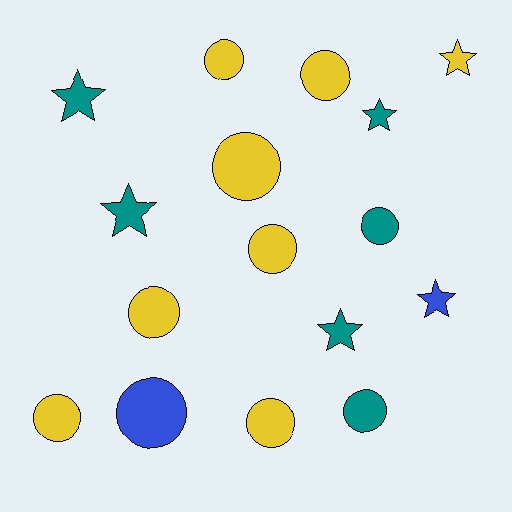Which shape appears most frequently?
Circle, with 10 objects.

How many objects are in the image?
There are 16 objects.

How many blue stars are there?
There is 1 blue star.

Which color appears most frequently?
Yellow, with 8 objects.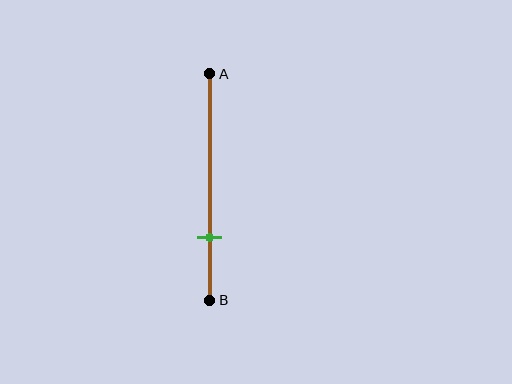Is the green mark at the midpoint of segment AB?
No, the mark is at about 75% from A, not at the 50% midpoint.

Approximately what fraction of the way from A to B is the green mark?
The green mark is approximately 75% of the way from A to B.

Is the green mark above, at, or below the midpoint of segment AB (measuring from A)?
The green mark is below the midpoint of segment AB.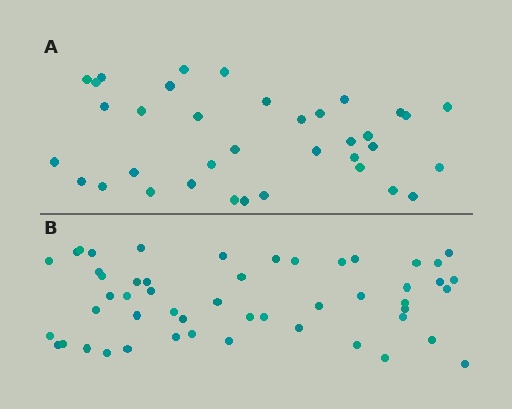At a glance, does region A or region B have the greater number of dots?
Region B (the bottom region) has more dots.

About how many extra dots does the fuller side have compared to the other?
Region B has approximately 15 more dots than region A.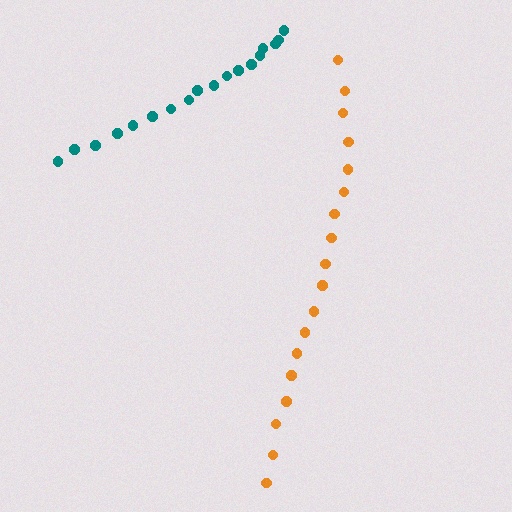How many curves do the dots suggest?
There are 2 distinct paths.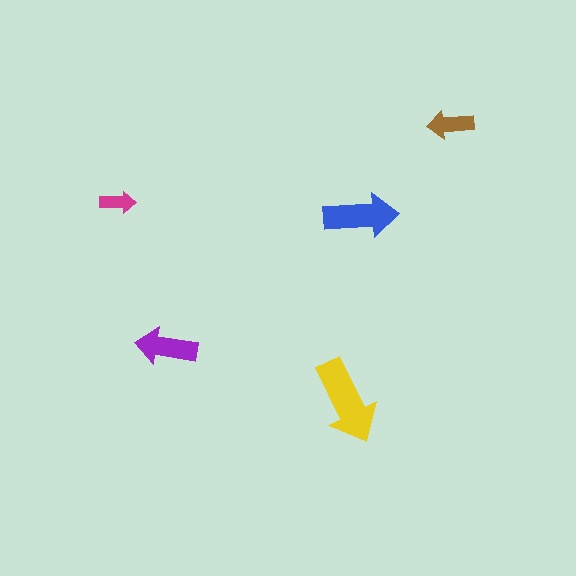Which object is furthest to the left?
The magenta arrow is leftmost.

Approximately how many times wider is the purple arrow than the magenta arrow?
About 1.5 times wider.